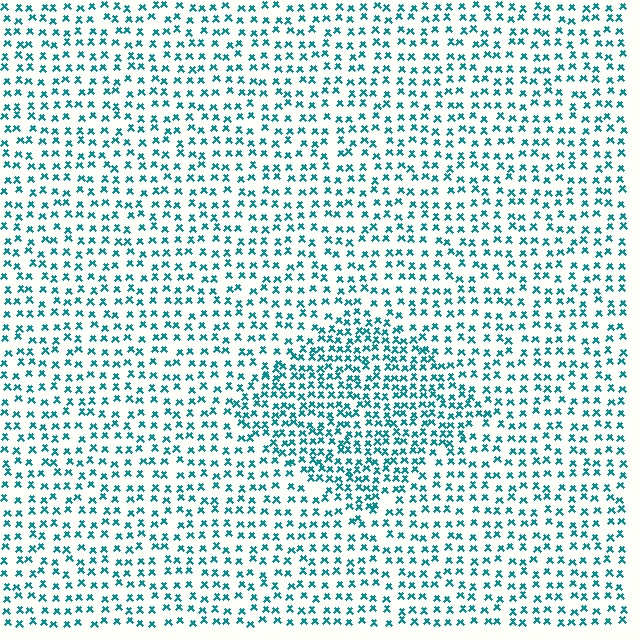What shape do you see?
I see a diamond.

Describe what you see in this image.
The image contains small teal elements arranged at two different densities. A diamond-shaped region is visible where the elements are more densely packed than the surrounding area.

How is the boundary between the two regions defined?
The boundary is defined by a change in element density (approximately 1.8x ratio). All elements are the same color, size, and shape.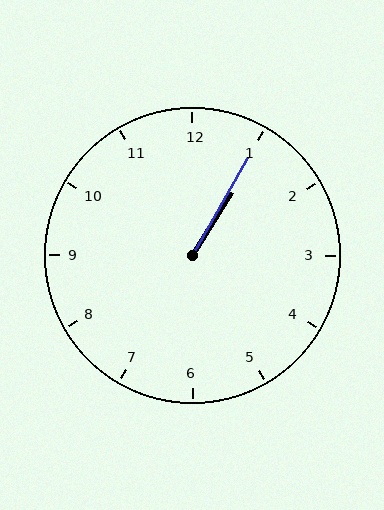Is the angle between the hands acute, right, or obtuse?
It is acute.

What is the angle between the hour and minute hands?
Approximately 2 degrees.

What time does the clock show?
1:05.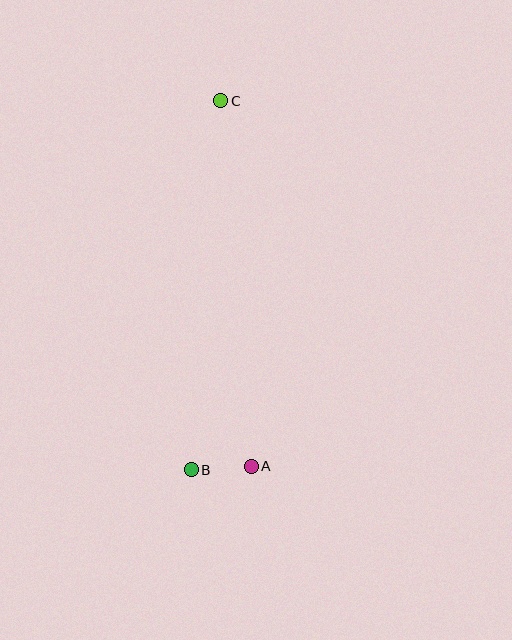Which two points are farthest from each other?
Points B and C are farthest from each other.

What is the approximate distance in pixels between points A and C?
The distance between A and C is approximately 367 pixels.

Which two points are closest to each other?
Points A and B are closest to each other.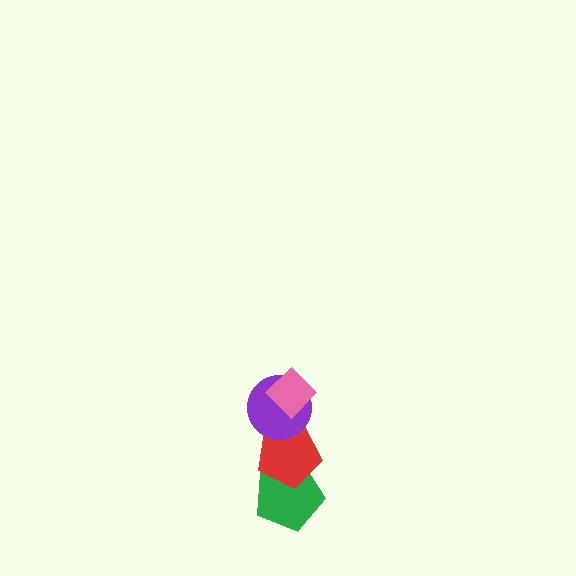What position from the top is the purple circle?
The purple circle is 2nd from the top.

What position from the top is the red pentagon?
The red pentagon is 3rd from the top.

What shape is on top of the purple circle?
The pink diamond is on top of the purple circle.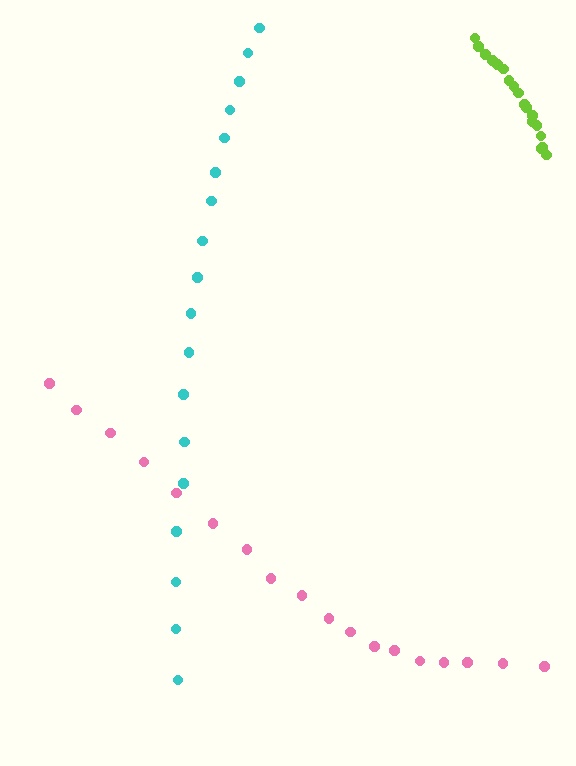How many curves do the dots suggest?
There are 3 distinct paths.